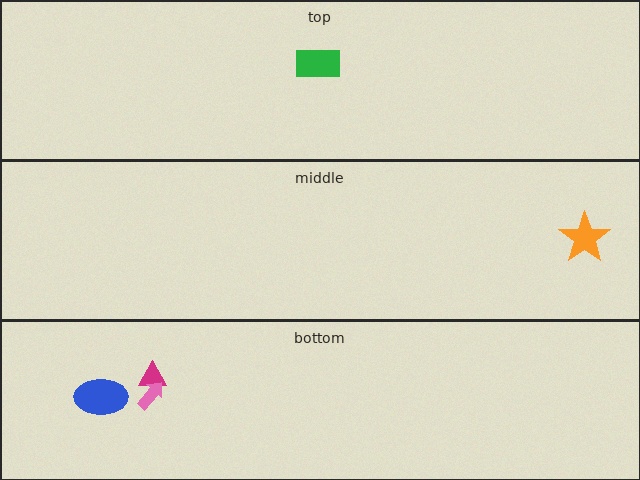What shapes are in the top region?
The green rectangle.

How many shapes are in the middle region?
1.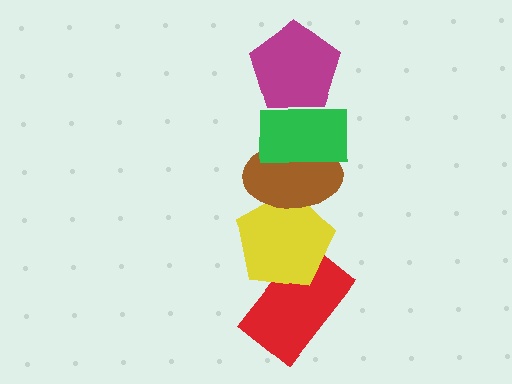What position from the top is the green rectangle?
The green rectangle is 2nd from the top.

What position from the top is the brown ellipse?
The brown ellipse is 3rd from the top.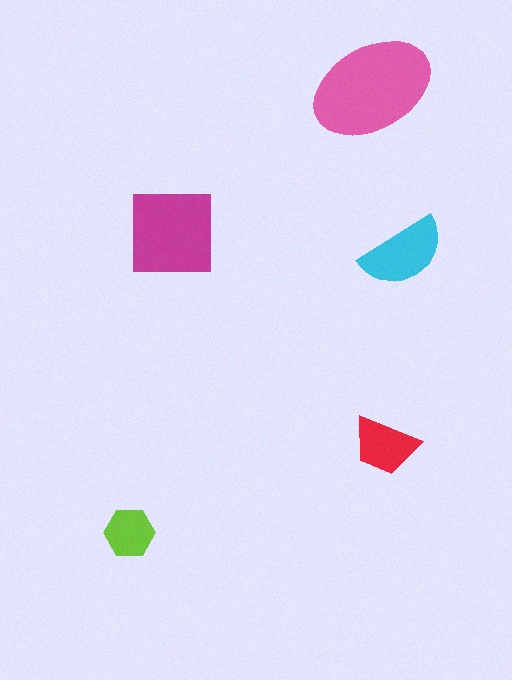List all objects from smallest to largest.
The lime hexagon, the red trapezoid, the cyan semicircle, the magenta square, the pink ellipse.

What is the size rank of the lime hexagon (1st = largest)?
5th.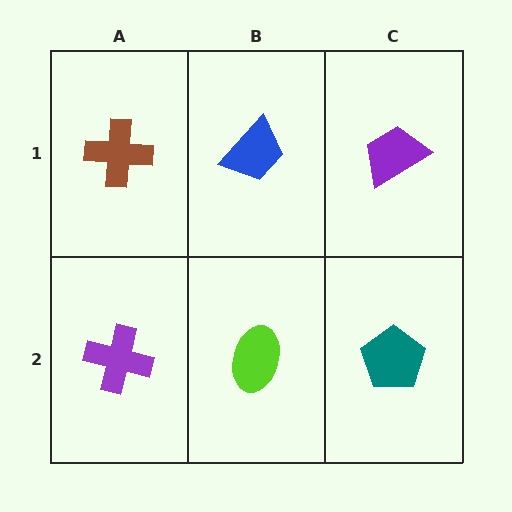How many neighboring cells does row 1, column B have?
3.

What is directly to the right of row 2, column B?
A teal pentagon.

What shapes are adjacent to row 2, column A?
A brown cross (row 1, column A), a lime ellipse (row 2, column B).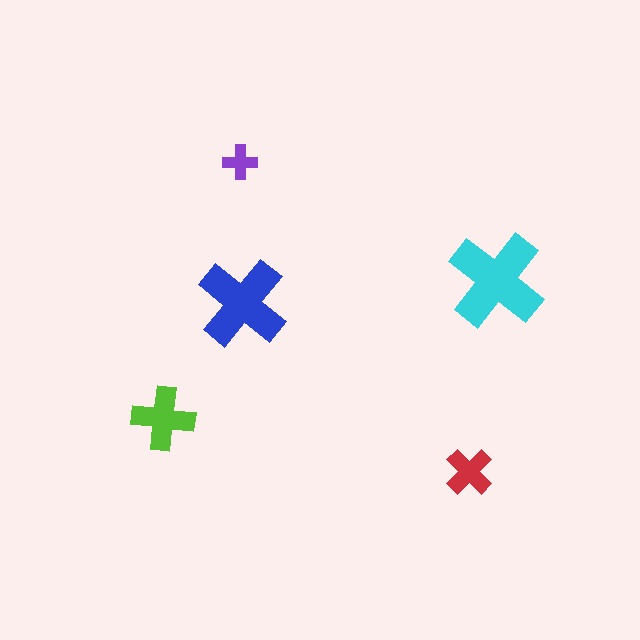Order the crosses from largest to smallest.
the cyan one, the blue one, the lime one, the red one, the purple one.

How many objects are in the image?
There are 5 objects in the image.